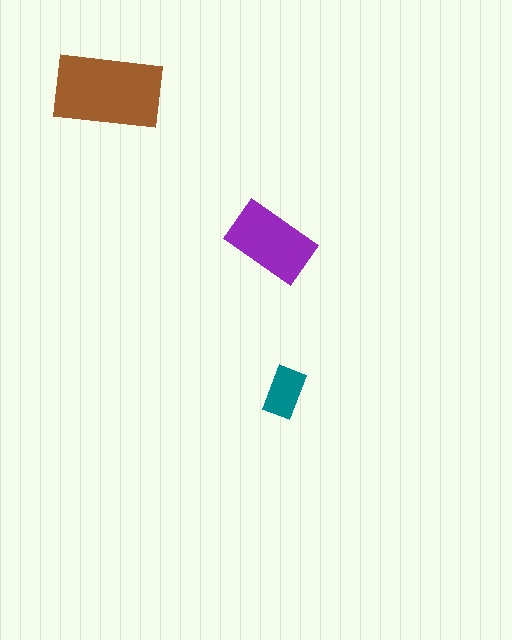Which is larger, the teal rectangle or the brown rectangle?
The brown one.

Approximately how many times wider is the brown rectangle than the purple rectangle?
About 1.5 times wider.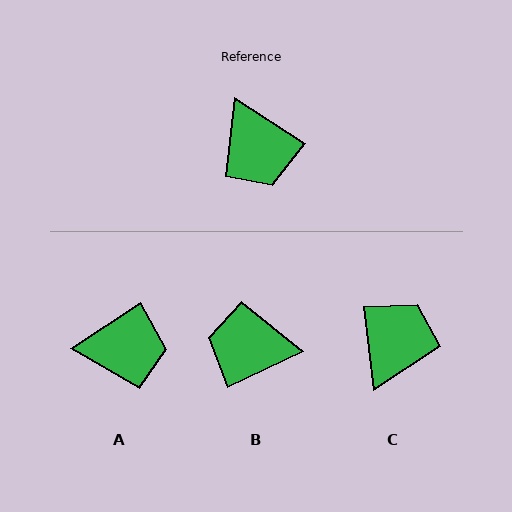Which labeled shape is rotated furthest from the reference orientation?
C, about 130 degrees away.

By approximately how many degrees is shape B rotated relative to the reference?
Approximately 122 degrees clockwise.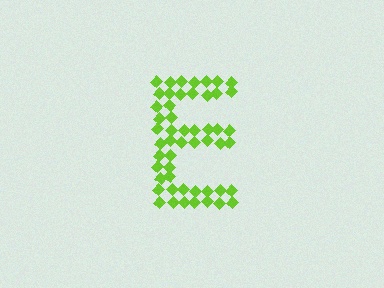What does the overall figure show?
The overall figure shows the letter E.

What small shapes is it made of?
It is made of small diamonds.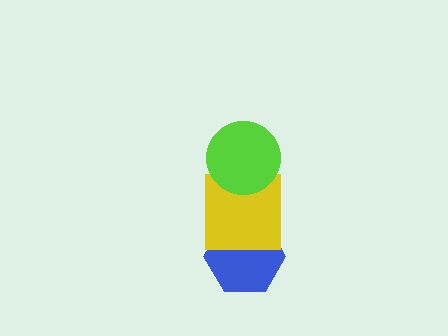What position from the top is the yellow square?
The yellow square is 2nd from the top.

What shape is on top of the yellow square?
The lime circle is on top of the yellow square.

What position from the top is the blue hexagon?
The blue hexagon is 3rd from the top.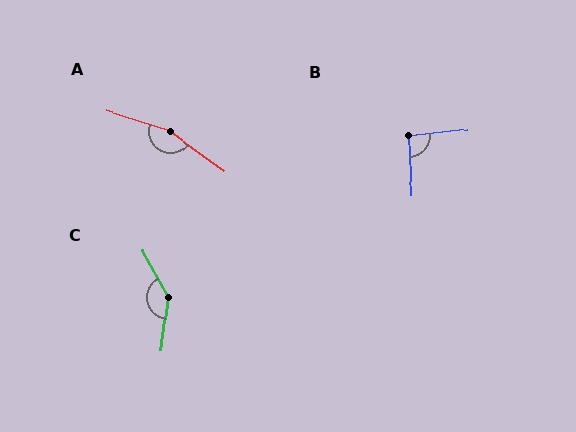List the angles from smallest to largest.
B (92°), C (144°), A (162°).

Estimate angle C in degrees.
Approximately 144 degrees.